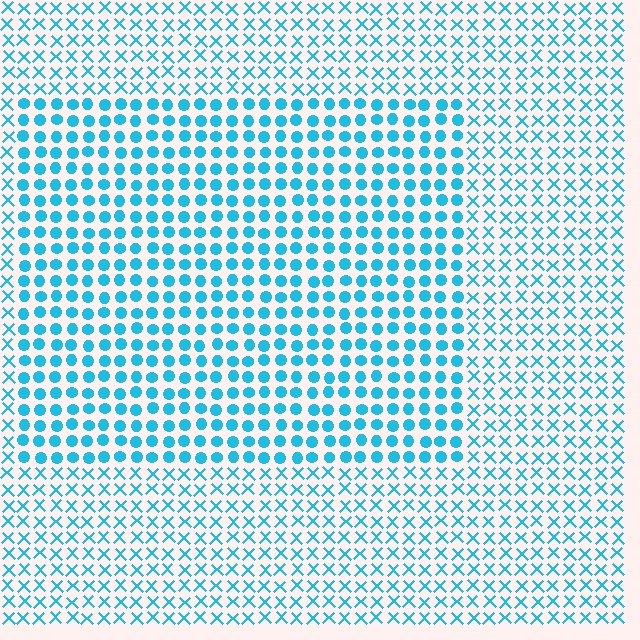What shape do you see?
I see a rectangle.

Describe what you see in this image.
The image is filled with small cyan elements arranged in a uniform grid. A rectangle-shaped region contains circles, while the surrounding area contains X marks. The boundary is defined purely by the change in element shape.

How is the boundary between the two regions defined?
The boundary is defined by a change in element shape: circles inside vs. X marks outside. All elements share the same color and spacing.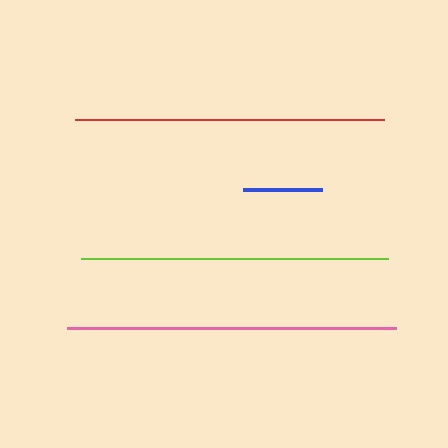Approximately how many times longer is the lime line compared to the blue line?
The lime line is approximately 3.9 times the length of the blue line.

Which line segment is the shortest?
The blue line is the shortest at approximately 79 pixels.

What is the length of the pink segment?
The pink segment is approximately 329 pixels long.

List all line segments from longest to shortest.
From longest to shortest: pink, red, lime, blue.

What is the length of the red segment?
The red segment is approximately 309 pixels long.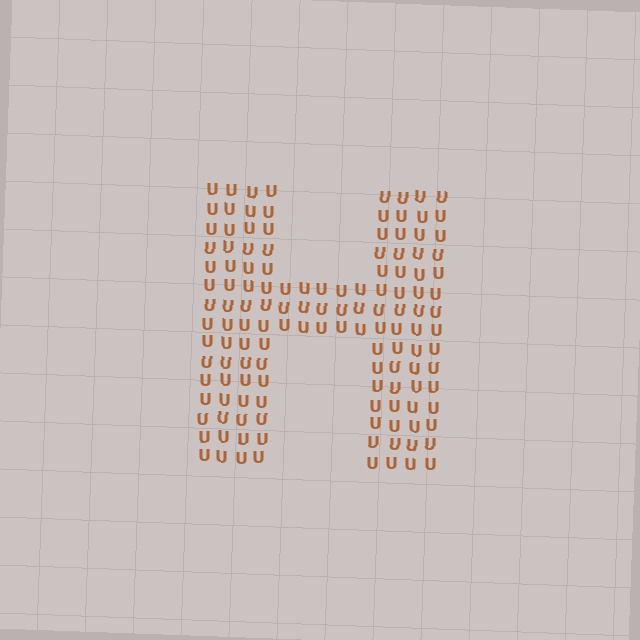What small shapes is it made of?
It is made of small letter U's.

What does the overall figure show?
The overall figure shows the letter H.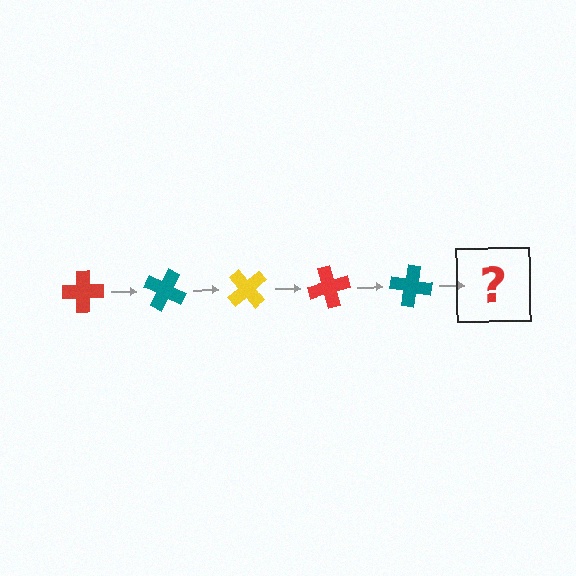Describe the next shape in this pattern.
It should be a yellow cross, rotated 125 degrees from the start.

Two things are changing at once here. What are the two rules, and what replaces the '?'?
The two rules are that it rotates 25 degrees each step and the color cycles through red, teal, and yellow. The '?' should be a yellow cross, rotated 125 degrees from the start.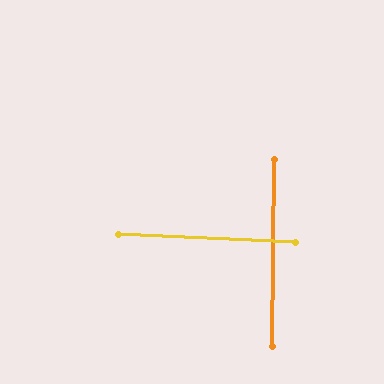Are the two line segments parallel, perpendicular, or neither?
Perpendicular — they meet at approximately 88°.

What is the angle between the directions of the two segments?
Approximately 88 degrees.